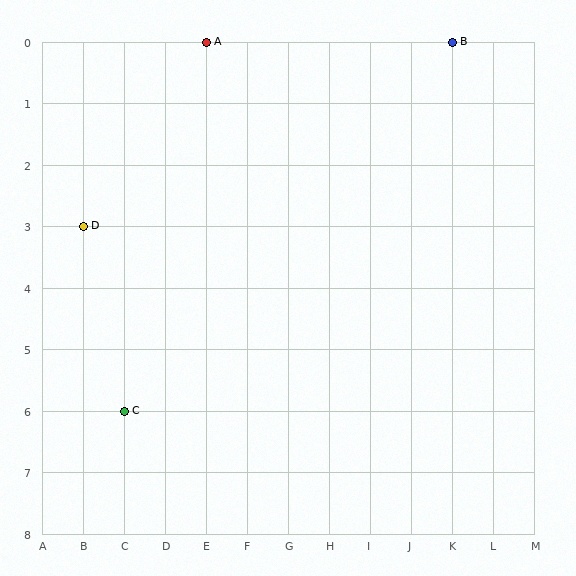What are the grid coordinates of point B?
Point B is at grid coordinates (K, 0).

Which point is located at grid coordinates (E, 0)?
Point A is at (E, 0).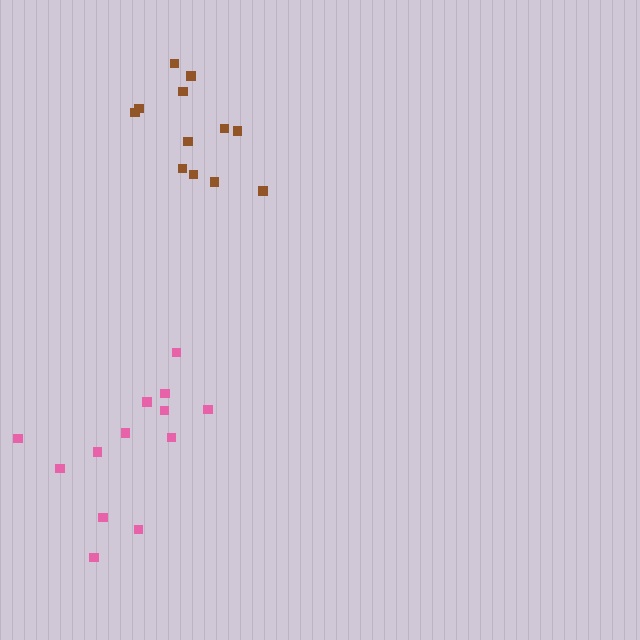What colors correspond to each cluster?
The clusters are colored: brown, pink.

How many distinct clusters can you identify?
There are 2 distinct clusters.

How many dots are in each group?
Group 1: 12 dots, Group 2: 13 dots (25 total).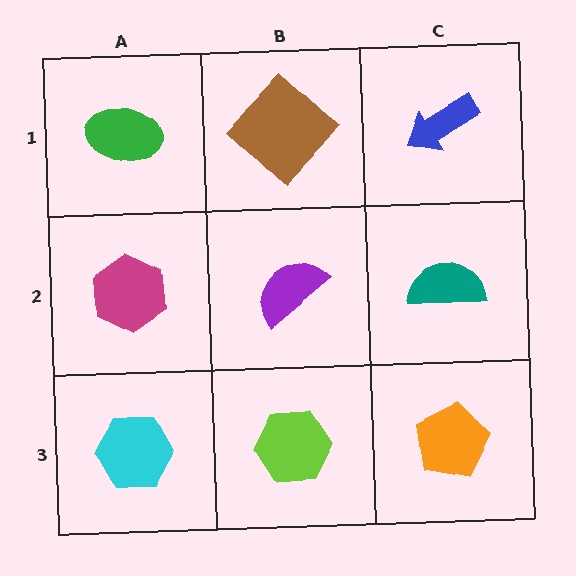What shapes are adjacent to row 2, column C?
A blue arrow (row 1, column C), an orange pentagon (row 3, column C), a purple semicircle (row 2, column B).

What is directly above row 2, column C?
A blue arrow.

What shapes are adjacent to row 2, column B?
A brown diamond (row 1, column B), a lime hexagon (row 3, column B), a magenta hexagon (row 2, column A), a teal semicircle (row 2, column C).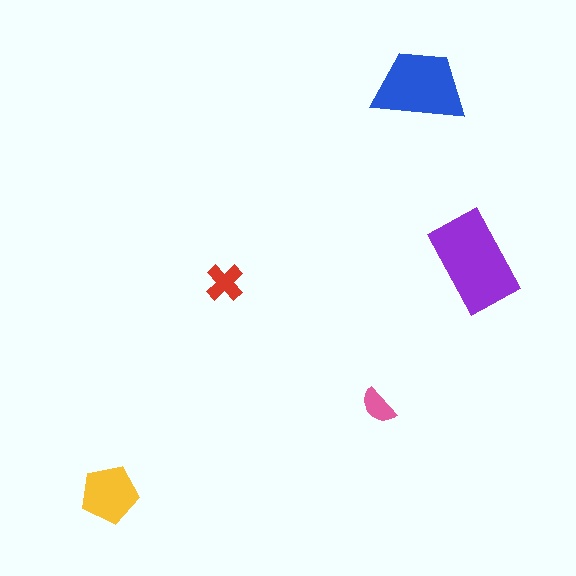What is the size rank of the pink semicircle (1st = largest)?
5th.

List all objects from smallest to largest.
The pink semicircle, the red cross, the yellow pentagon, the blue trapezoid, the purple rectangle.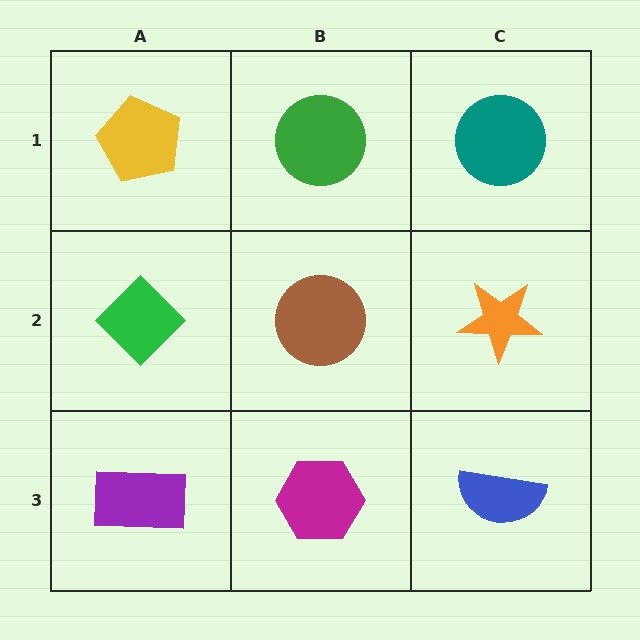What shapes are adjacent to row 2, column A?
A yellow pentagon (row 1, column A), a purple rectangle (row 3, column A), a brown circle (row 2, column B).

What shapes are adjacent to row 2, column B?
A green circle (row 1, column B), a magenta hexagon (row 3, column B), a green diamond (row 2, column A), an orange star (row 2, column C).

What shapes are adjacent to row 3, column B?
A brown circle (row 2, column B), a purple rectangle (row 3, column A), a blue semicircle (row 3, column C).